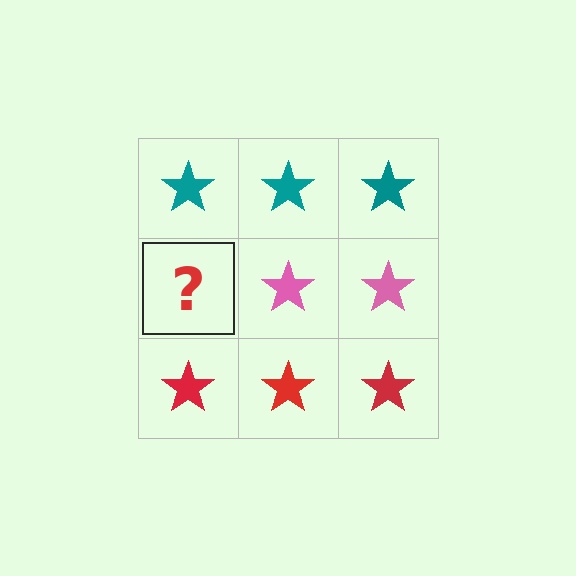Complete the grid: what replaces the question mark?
The question mark should be replaced with a pink star.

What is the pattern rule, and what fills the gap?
The rule is that each row has a consistent color. The gap should be filled with a pink star.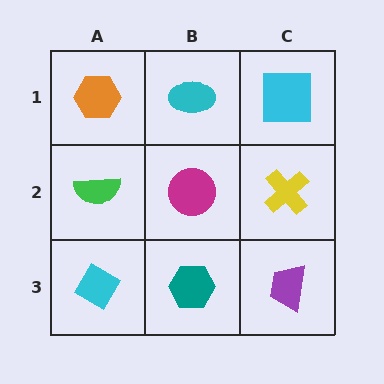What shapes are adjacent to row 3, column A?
A green semicircle (row 2, column A), a teal hexagon (row 3, column B).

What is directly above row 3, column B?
A magenta circle.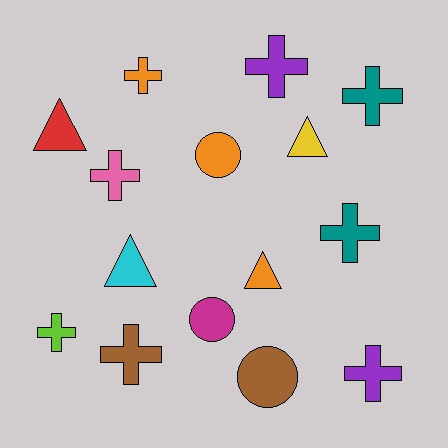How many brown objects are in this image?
There are 2 brown objects.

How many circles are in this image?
There are 3 circles.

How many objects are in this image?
There are 15 objects.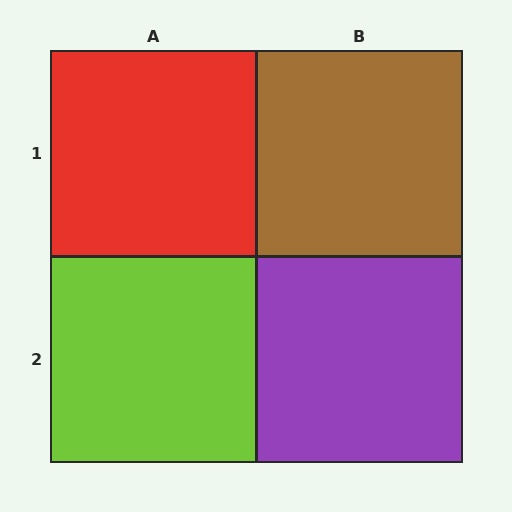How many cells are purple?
1 cell is purple.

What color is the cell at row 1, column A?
Red.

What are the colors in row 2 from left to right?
Lime, purple.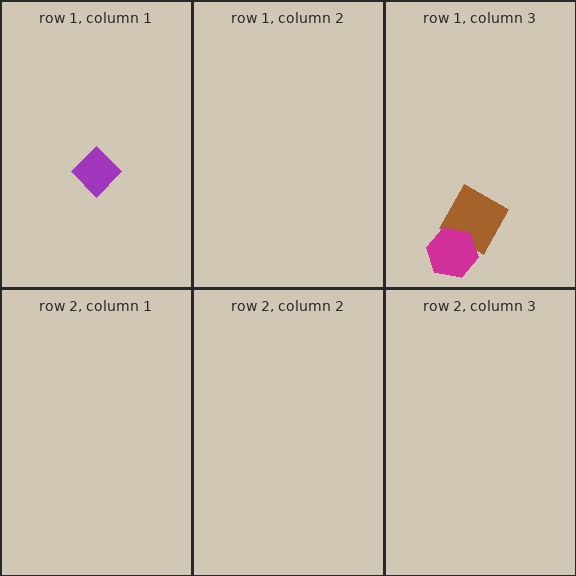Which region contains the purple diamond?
The row 1, column 1 region.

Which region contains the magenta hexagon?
The row 1, column 3 region.